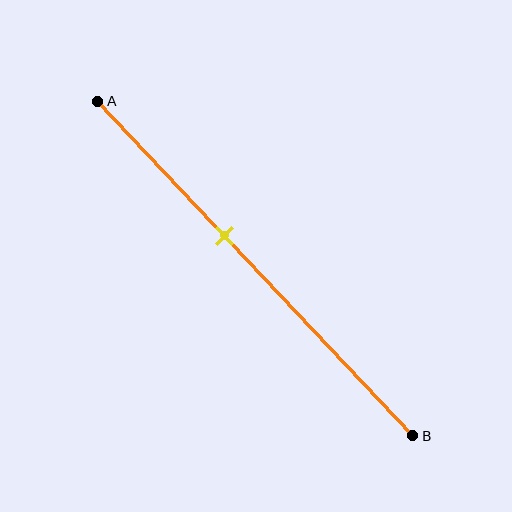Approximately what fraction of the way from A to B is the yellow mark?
The yellow mark is approximately 40% of the way from A to B.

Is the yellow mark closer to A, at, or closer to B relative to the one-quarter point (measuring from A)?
The yellow mark is closer to point B than the one-quarter point of segment AB.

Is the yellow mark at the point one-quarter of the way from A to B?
No, the mark is at about 40% from A, not at the 25% one-quarter point.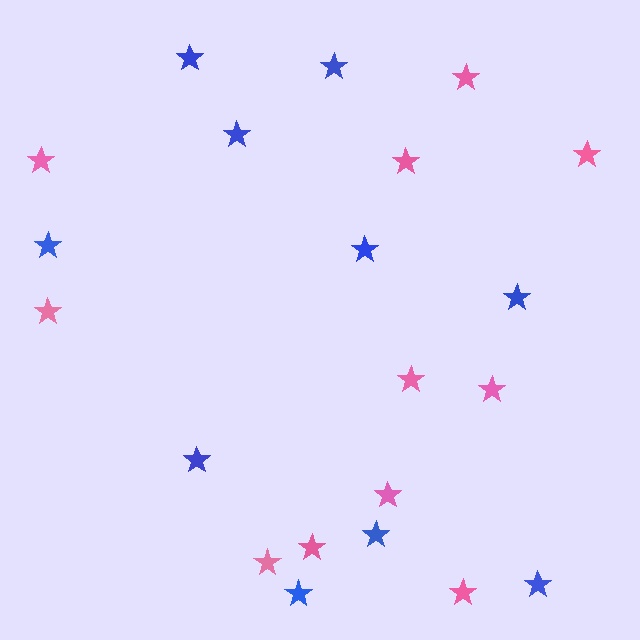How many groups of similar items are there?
There are 2 groups: one group of pink stars (11) and one group of blue stars (10).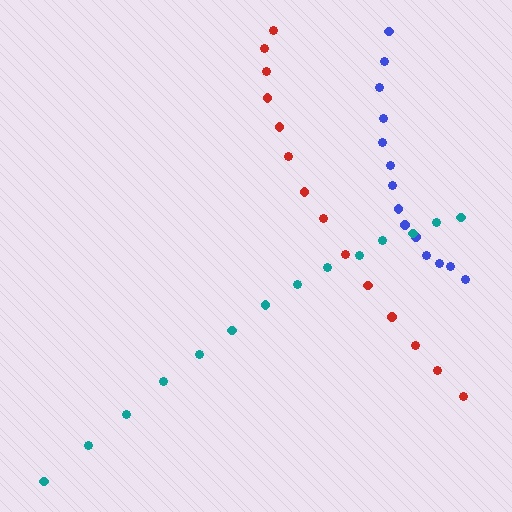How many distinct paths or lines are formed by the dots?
There are 3 distinct paths.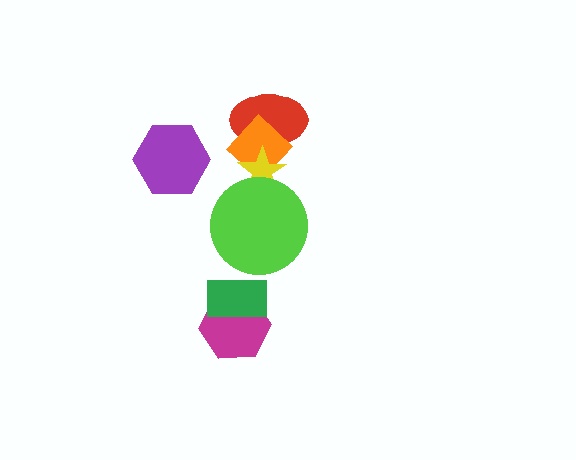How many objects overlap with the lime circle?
1 object overlaps with the lime circle.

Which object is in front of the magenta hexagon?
The green rectangle is in front of the magenta hexagon.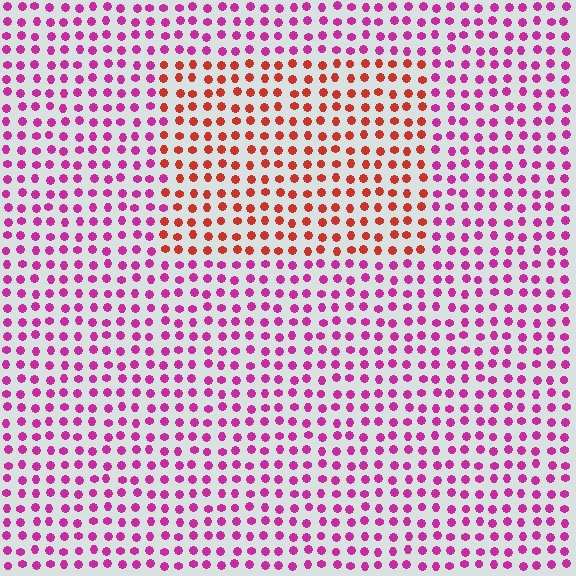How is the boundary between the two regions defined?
The boundary is defined purely by a slight shift in hue (about 49 degrees). Spacing, size, and orientation are identical on both sides.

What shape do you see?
I see a rectangle.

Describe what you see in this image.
The image is filled with small magenta elements in a uniform arrangement. A rectangle-shaped region is visible where the elements are tinted to a slightly different hue, forming a subtle color boundary.